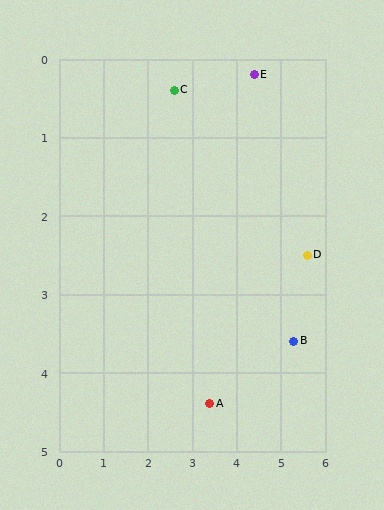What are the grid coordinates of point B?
Point B is at approximately (5.3, 3.6).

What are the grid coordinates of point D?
Point D is at approximately (5.6, 2.5).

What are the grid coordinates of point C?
Point C is at approximately (2.6, 0.4).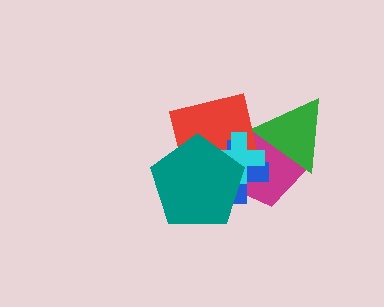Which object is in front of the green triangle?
The cyan cross is in front of the green triangle.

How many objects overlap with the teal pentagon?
4 objects overlap with the teal pentagon.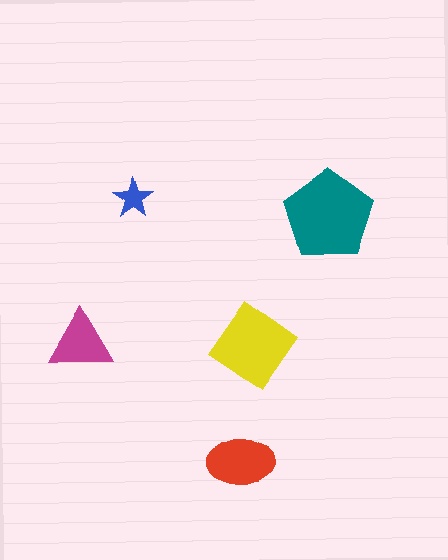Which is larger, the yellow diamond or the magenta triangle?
The yellow diamond.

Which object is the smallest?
The blue star.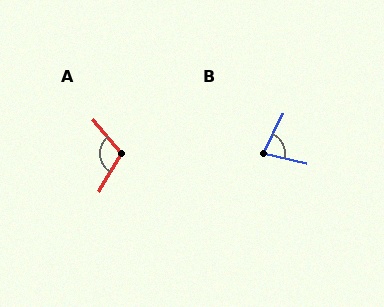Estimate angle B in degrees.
Approximately 76 degrees.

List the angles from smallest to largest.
B (76°), A (110°).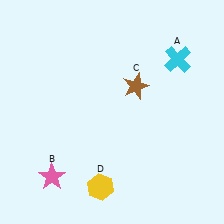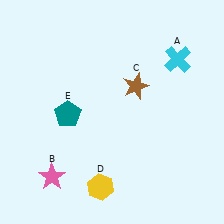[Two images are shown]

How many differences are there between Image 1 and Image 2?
There is 1 difference between the two images.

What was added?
A teal pentagon (E) was added in Image 2.